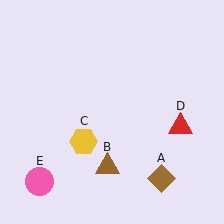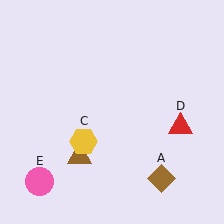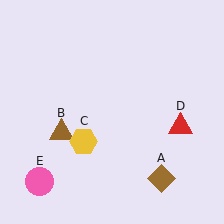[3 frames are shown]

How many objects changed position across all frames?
1 object changed position: brown triangle (object B).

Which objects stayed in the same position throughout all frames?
Brown diamond (object A) and yellow hexagon (object C) and red triangle (object D) and pink circle (object E) remained stationary.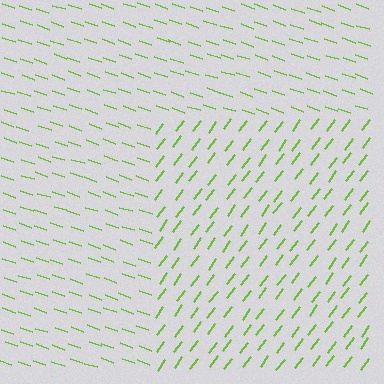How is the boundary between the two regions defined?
The boundary is defined purely by a change in line orientation (approximately 73 degrees difference). All lines are the same color and thickness.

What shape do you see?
I see a rectangle.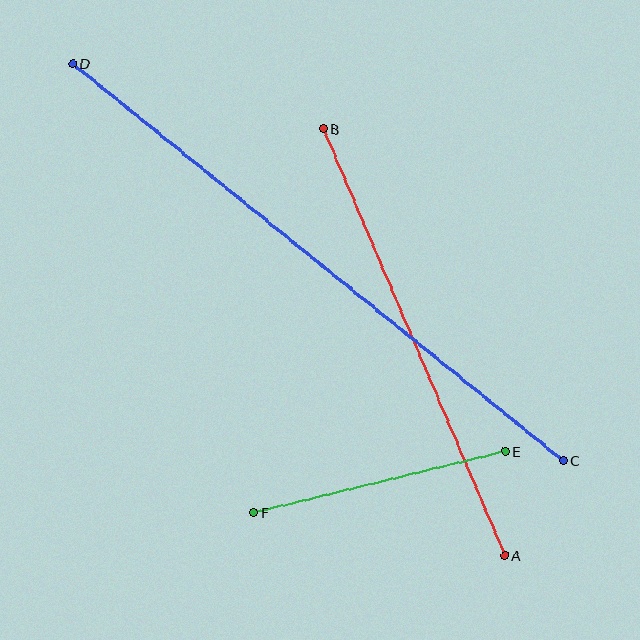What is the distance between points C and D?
The distance is approximately 631 pixels.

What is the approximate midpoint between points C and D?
The midpoint is at approximately (318, 262) pixels.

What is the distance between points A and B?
The distance is approximately 464 pixels.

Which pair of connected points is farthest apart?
Points C and D are farthest apart.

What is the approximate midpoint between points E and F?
The midpoint is at approximately (380, 482) pixels.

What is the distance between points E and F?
The distance is approximately 259 pixels.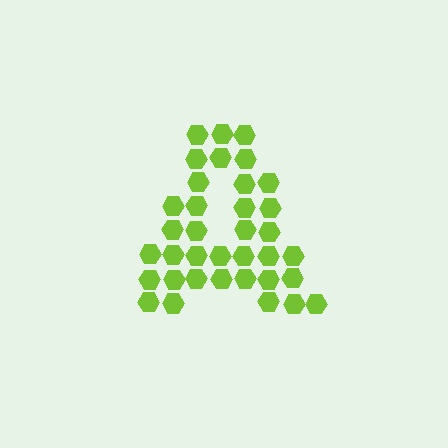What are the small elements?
The small elements are hexagons.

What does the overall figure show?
The overall figure shows the letter A.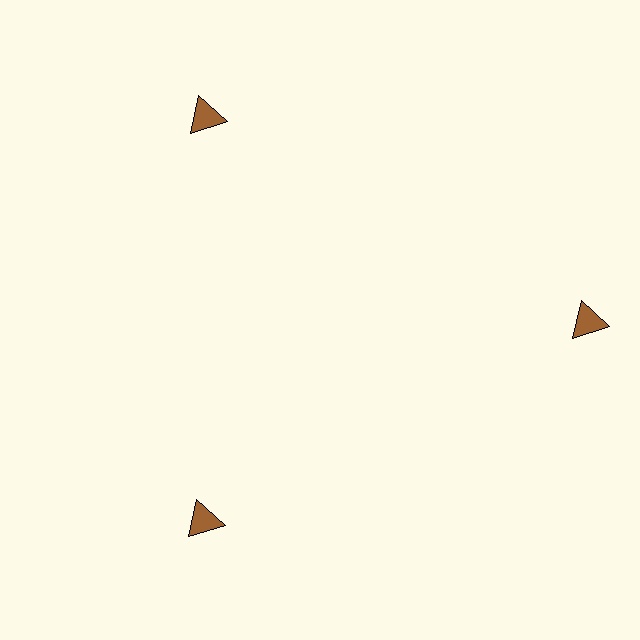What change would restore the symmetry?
The symmetry would be restored by moving it inward, back onto the ring so that all 3 triangles sit at equal angles and equal distance from the center.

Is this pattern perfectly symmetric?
No. The 3 brown triangles are arranged in a ring, but one element near the 3 o'clock position is pushed outward from the center, breaking the 3-fold rotational symmetry.